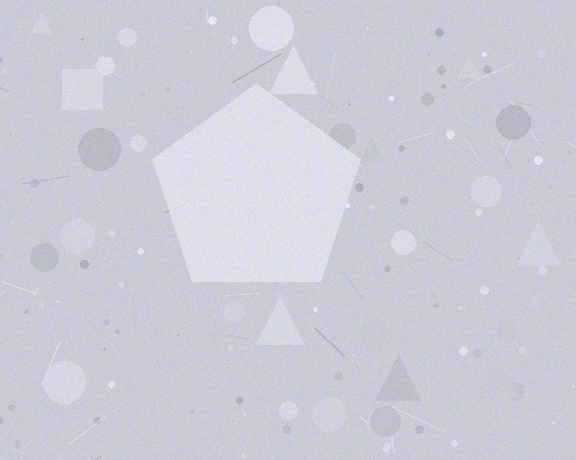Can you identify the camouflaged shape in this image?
The camouflaged shape is a pentagon.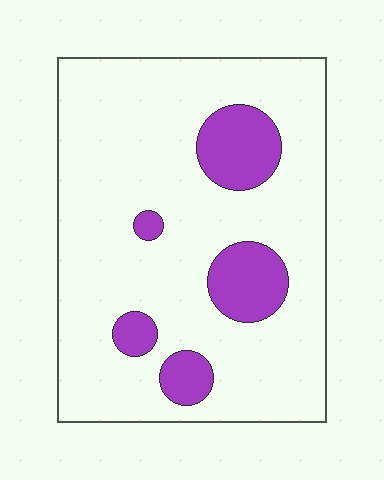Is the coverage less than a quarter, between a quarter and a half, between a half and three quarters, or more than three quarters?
Less than a quarter.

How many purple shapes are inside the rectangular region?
5.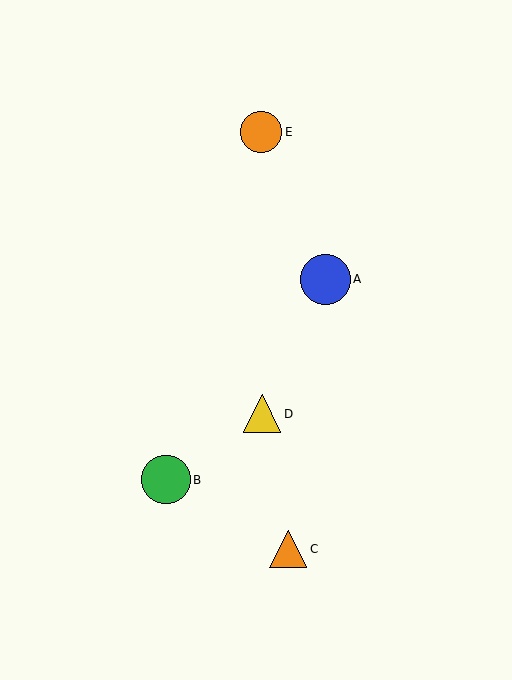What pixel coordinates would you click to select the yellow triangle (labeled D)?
Click at (262, 414) to select the yellow triangle D.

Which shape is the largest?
The blue circle (labeled A) is the largest.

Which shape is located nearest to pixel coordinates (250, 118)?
The orange circle (labeled E) at (261, 132) is nearest to that location.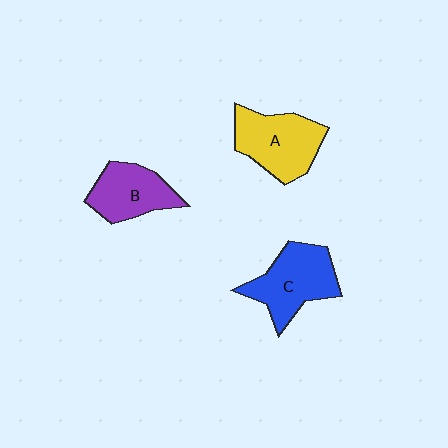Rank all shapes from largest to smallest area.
From largest to smallest: C (blue), A (yellow), B (purple).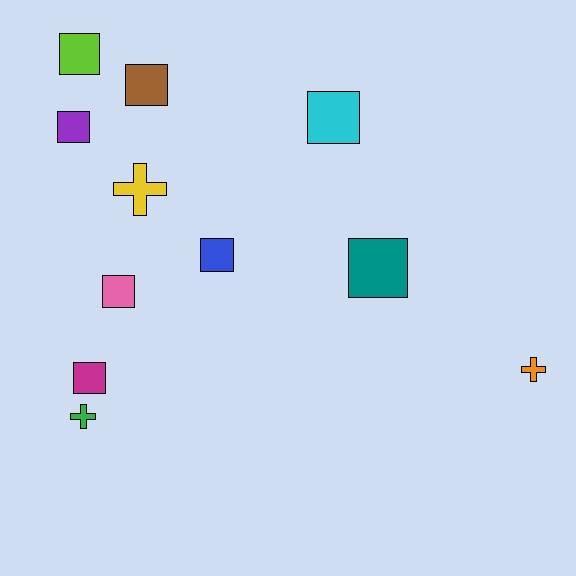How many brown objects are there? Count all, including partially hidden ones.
There is 1 brown object.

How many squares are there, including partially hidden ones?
There are 8 squares.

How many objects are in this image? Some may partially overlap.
There are 11 objects.